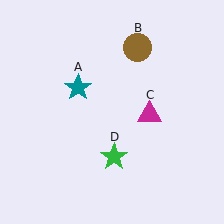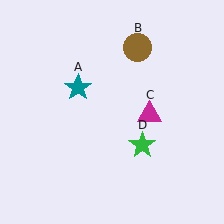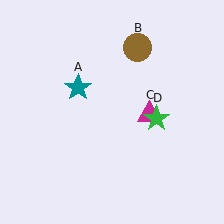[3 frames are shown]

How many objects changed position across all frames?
1 object changed position: green star (object D).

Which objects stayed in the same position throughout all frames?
Teal star (object A) and brown circle (object B) and magenta triangle (object C) remained stationary.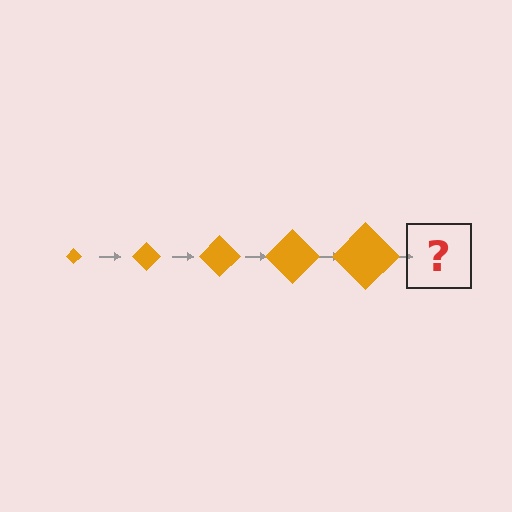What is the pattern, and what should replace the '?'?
The pattern is that the diamond gets progressively larger each step. The '?' should be an orange diamond, larger than the previous one.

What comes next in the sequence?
The next element should be an orange diamond, larger than the previous one.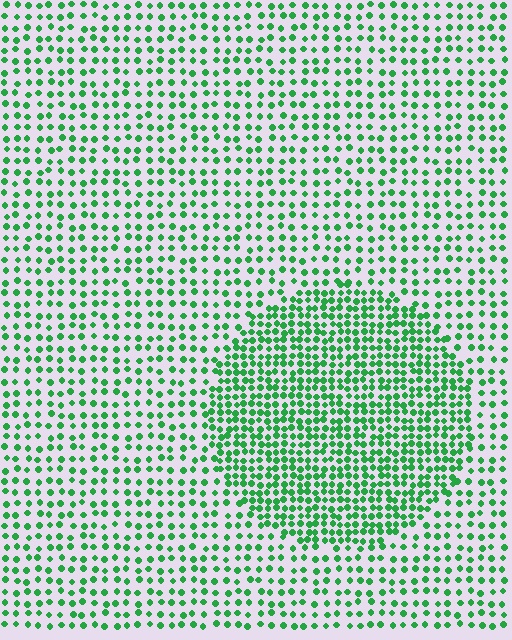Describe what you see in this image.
The image contains small green elements arranged at two different densities. A circle-shaped region is visible where the elements are more densely packed than the surrounding area.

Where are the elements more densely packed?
The elements are more densely packed inside the circle boundary.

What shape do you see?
I see a circle.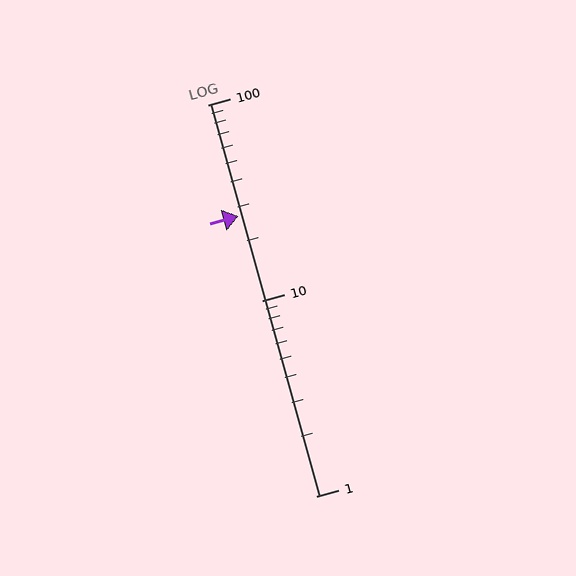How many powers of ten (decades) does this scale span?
The scale spans 2 decades, from 1 to 100.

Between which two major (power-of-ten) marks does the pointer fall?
The pointer is between 10 and 100.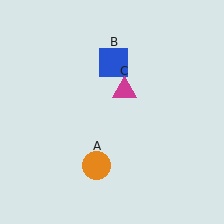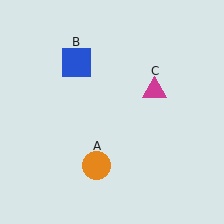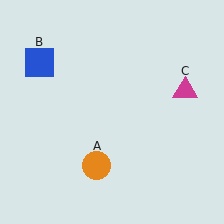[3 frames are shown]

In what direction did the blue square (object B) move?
The blue square (object B) moved left.